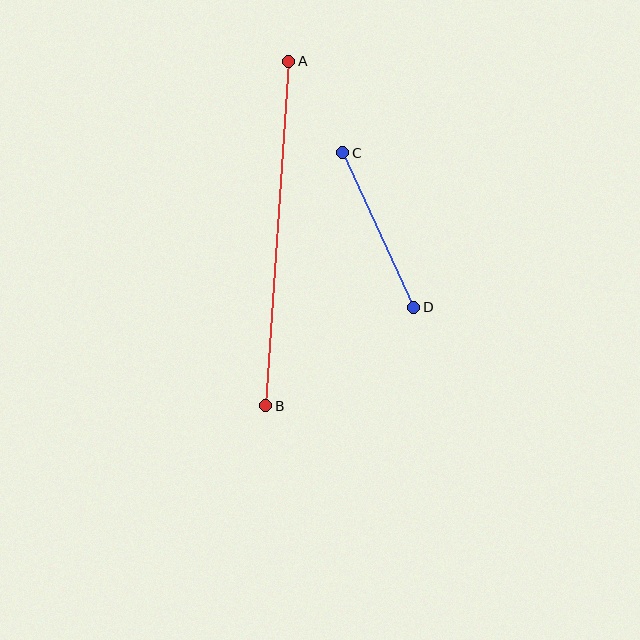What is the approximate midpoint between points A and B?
The midpoint is at approximately (277, 234) pixels.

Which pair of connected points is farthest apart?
Points A and B are farthest apart.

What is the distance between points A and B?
The distance is approximately 345 pixels.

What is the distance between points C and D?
The distance is approximately 170 pixels.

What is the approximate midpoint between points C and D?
The midpoint is at approximately (378, 230) pixels.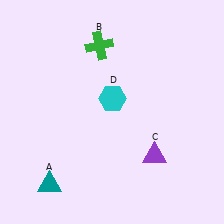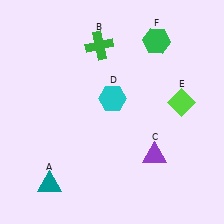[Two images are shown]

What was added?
A lime diamond (E), a green hexagon (F) were added in Image 2.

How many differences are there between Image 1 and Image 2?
There are 2 differences between the two images.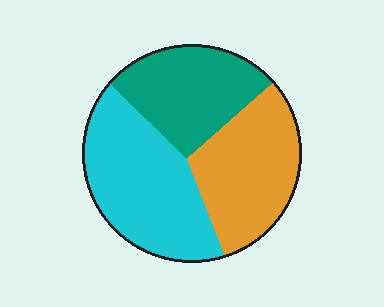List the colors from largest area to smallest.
From largest to smallest: cyan, orange, teal.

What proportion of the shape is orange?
Orange takes up about one third (1/3) of the shape.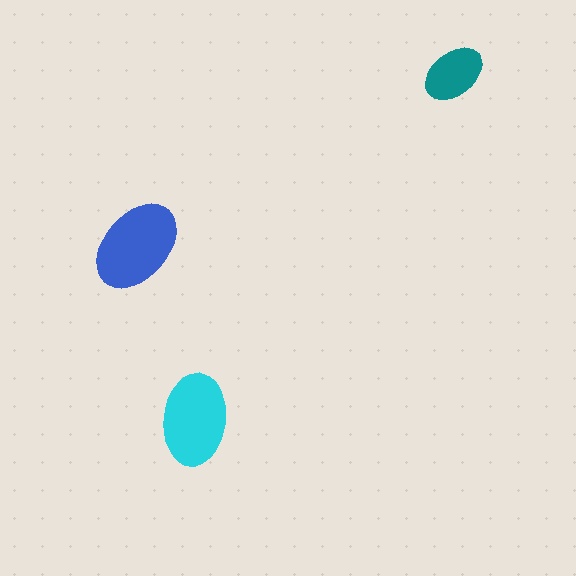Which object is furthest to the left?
The blue ellipse is leftmost.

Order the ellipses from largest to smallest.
the blue one, the cyan one, the teal one.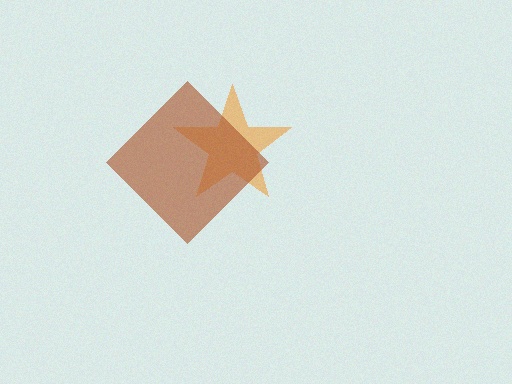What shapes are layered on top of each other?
The layered shapes are: an orange star, a brown diamond.